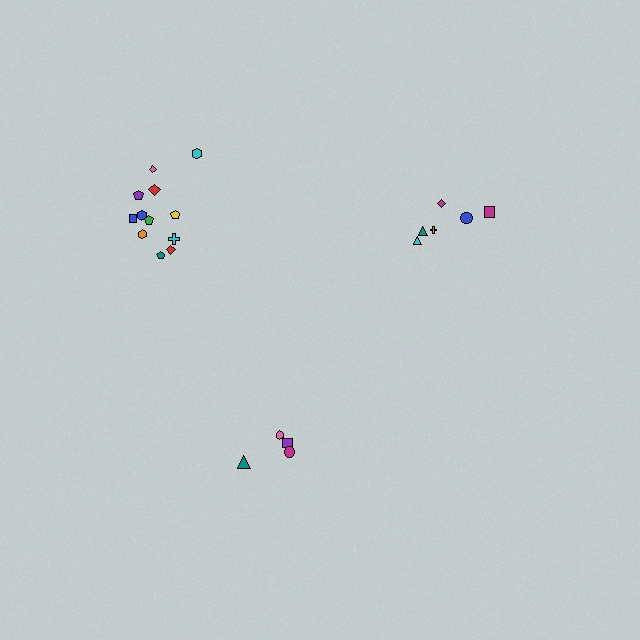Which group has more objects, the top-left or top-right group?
The top-left group.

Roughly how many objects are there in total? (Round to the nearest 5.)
Roughly 20 objects in total.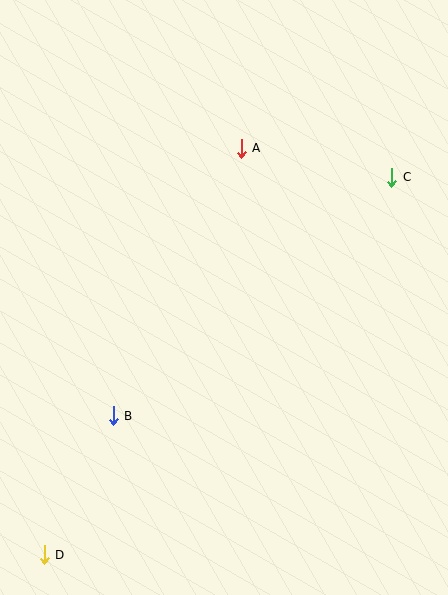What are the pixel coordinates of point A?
Point A is at (241, 148).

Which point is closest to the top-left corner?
Point A is closest to the top-left corner.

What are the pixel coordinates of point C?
Point C is at (392, 177).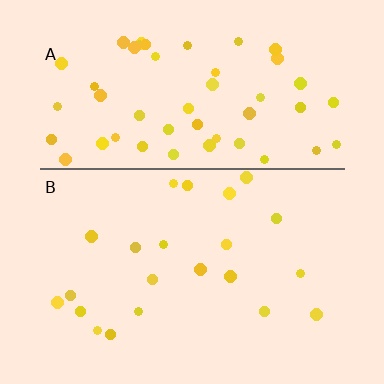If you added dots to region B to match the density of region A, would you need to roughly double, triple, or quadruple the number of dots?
Approximately double.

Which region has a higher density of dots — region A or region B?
A (the top).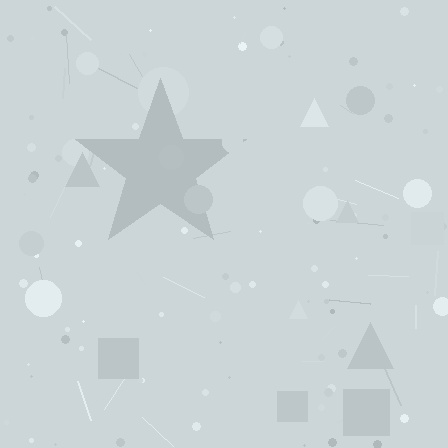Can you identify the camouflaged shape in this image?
The camouflaged shape is a star.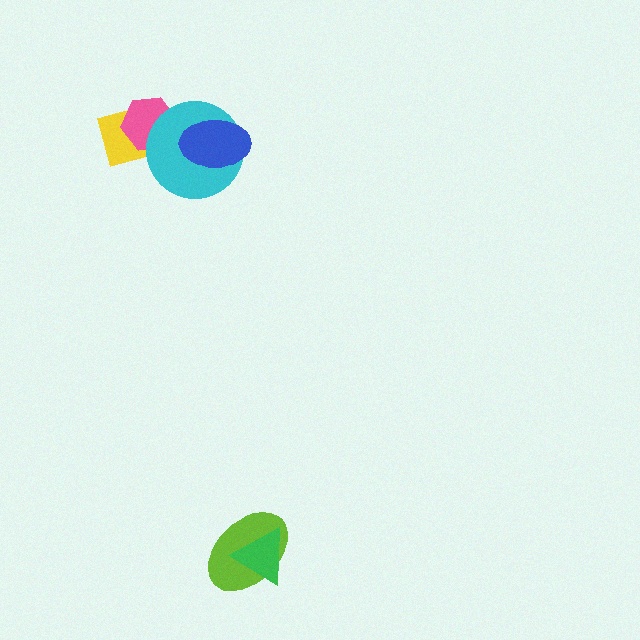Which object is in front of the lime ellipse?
The green triangle is in front of the lime ellipse.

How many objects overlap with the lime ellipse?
1 object overlaps with the lime ellipse.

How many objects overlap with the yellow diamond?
2 objects overlap with the yellow diamond.